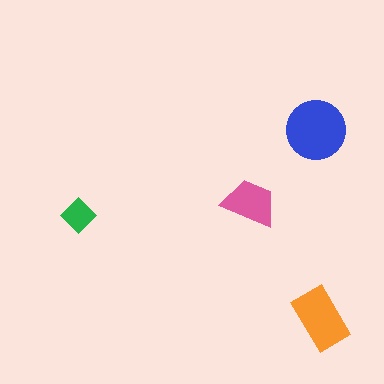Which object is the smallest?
The green diamond.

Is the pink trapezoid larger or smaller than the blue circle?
Smaller.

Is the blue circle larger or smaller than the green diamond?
Larger.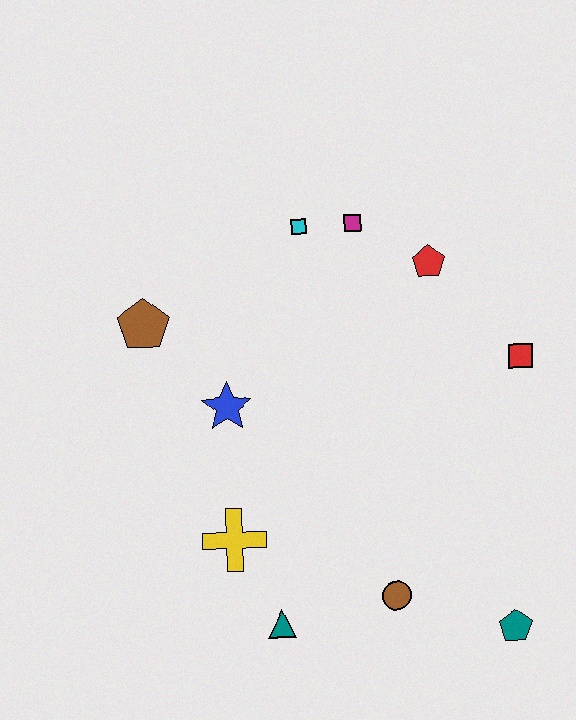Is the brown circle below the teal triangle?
No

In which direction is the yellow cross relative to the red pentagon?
The yellow cross is below the red pentagon.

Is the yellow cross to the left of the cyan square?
Yes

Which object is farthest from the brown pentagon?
The teal pentagon is farthest from the brown pentagon.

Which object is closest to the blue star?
The brown pentagon is closest to the blue star.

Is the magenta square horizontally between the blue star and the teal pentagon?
Yes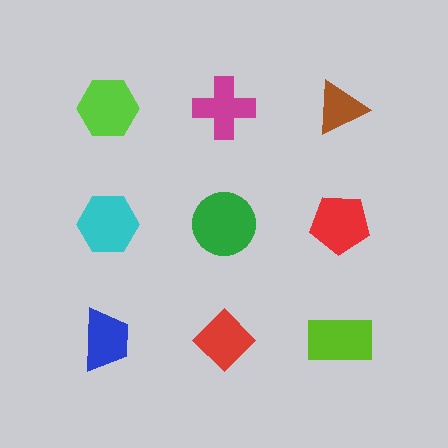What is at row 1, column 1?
A lime hexagon.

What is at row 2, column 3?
A red pentagon.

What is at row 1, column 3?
A brown triangle.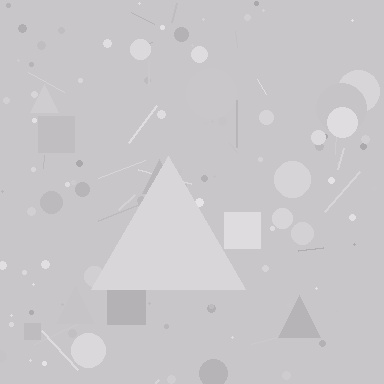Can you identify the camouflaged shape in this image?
The camouflaged shape is a triangle.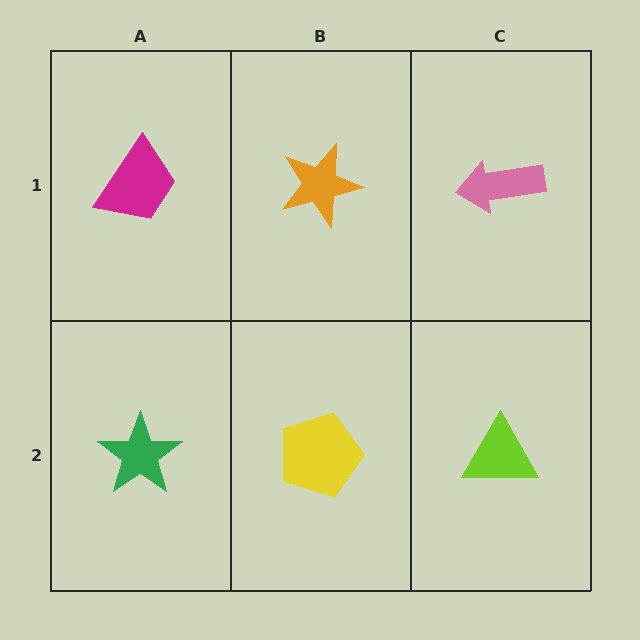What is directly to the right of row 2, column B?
A lime triangle.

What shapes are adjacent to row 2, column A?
A magenta trapezoid (row 1, column A), a yellow pentagon (row 2, column B).